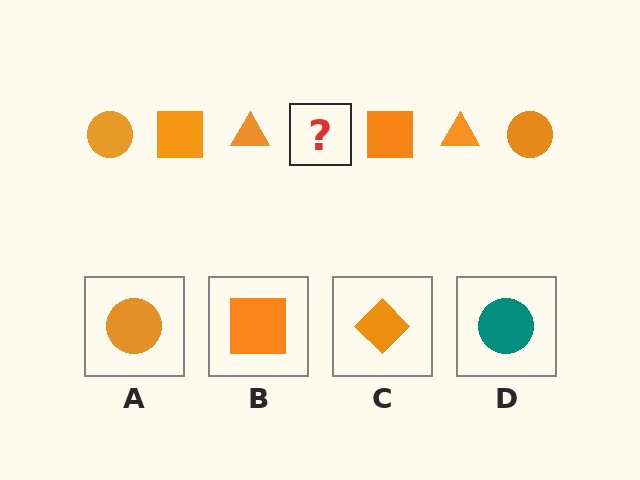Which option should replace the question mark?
Option A.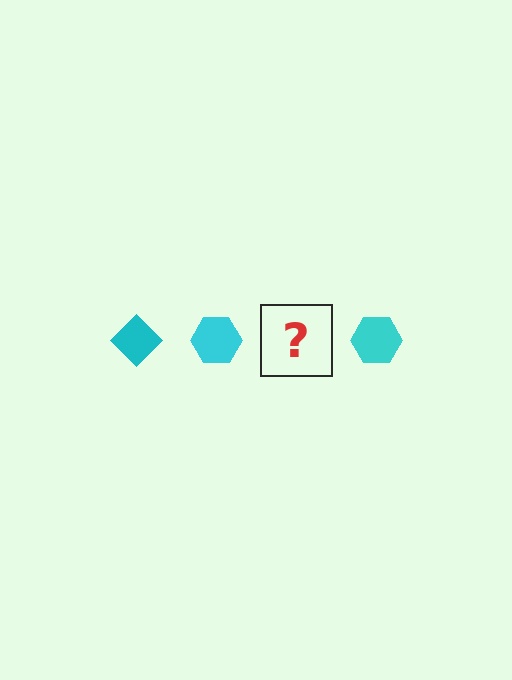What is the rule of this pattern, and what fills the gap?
The rule is that the pattern cycles through diamond, hexagon shapes in cyan. The gap should be filled with a cyan diamond.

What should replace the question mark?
The question mark should be replaced with a cyan diamond.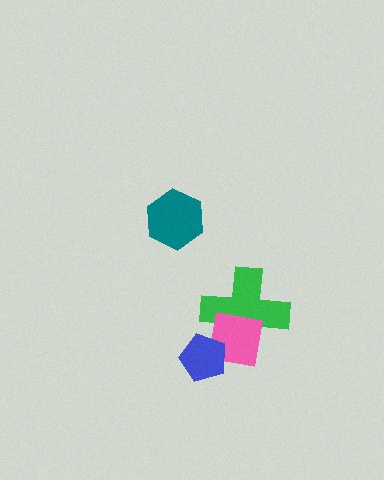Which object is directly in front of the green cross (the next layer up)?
The pink square is directly in front of the green cross.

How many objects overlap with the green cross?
2 objects overlap with the green cross.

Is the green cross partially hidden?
Yes, it is partially covered by another shape.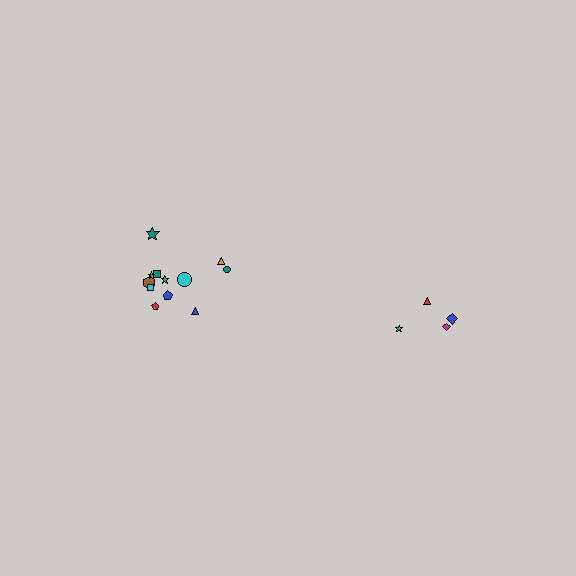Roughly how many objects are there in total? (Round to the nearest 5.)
Roughly 15 objects in total.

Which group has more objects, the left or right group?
The left group.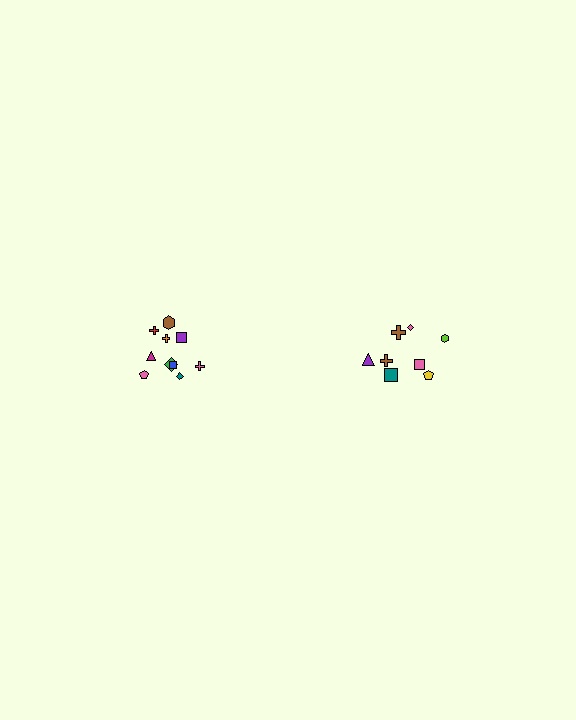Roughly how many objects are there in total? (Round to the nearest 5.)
Roughly 20 objects in total.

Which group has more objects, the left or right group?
The left group.